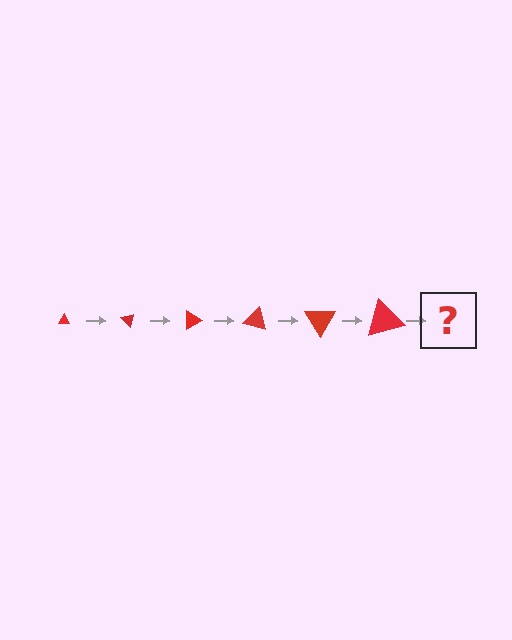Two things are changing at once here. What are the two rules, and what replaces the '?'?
The two rules are that the triangle grows larger each step and it rotates 45 degrees each step. The '?' should be a triangle, larger than the previous one and rotated 270 degrees from the start.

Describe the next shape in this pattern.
It should be a triangle, larger than the previous one and rotated 270 degrees from the start.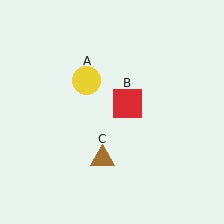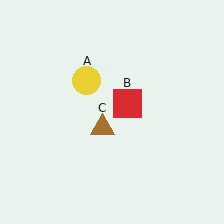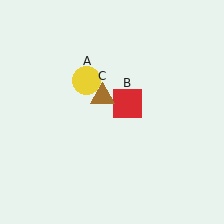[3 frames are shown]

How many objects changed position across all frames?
1 object changed position: brown triangle (object C).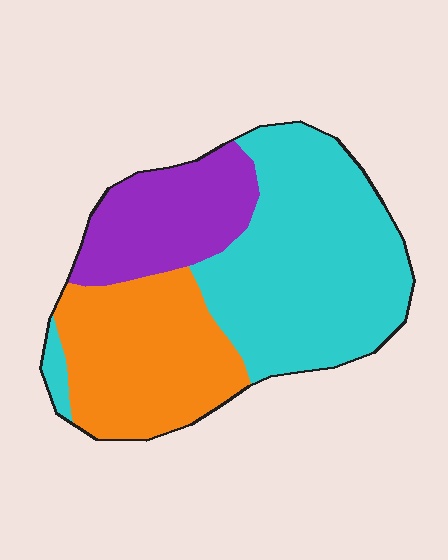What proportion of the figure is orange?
Orange covers 30% of the figure.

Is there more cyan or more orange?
Cyan.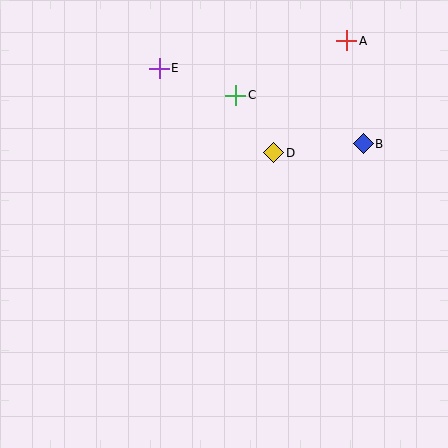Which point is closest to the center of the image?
Point D at (274, 153) is closest to the center.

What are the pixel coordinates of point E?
Point E is at (159, 68).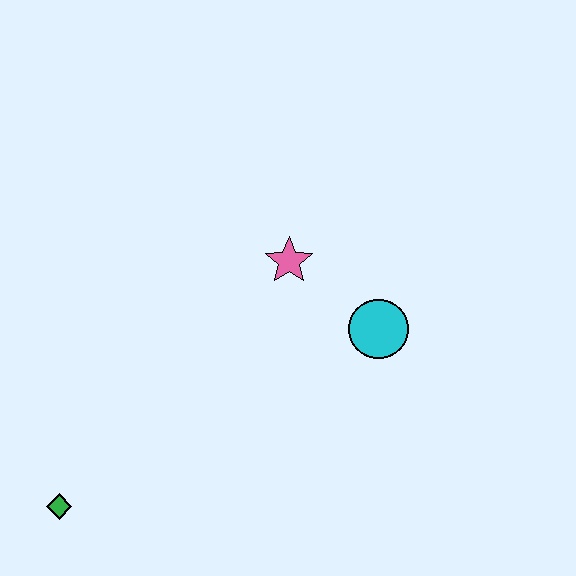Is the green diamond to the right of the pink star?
No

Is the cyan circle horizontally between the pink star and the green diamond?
No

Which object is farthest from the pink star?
The green diamond is farthest from the pink star.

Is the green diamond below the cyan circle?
Yes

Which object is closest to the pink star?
The cyan circle is closest to the pink star.